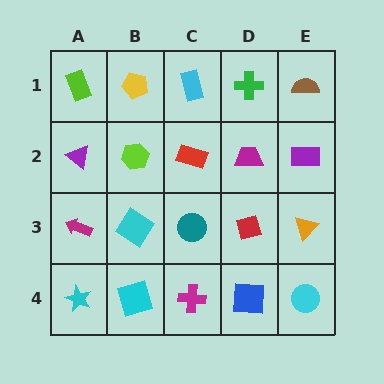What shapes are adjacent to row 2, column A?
A lime rectangle (row 1, column A), a magenta arrow (row 3, column A), a lime hexagon (row 2, column B).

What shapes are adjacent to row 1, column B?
A lime hexagon (row 2, column B), a lime rectangle (row 1, column A), a cyan rectangle (row 1, column C).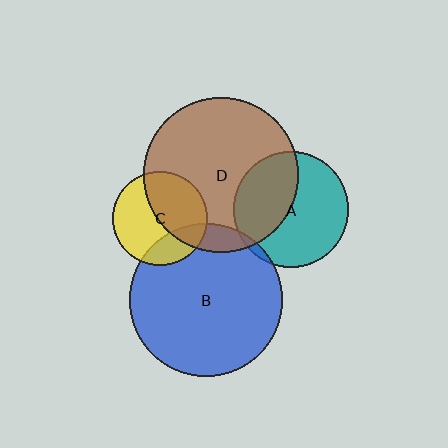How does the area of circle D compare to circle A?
Approximately 1.8 times.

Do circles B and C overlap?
Yes.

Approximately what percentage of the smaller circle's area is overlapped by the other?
Approximately 25%.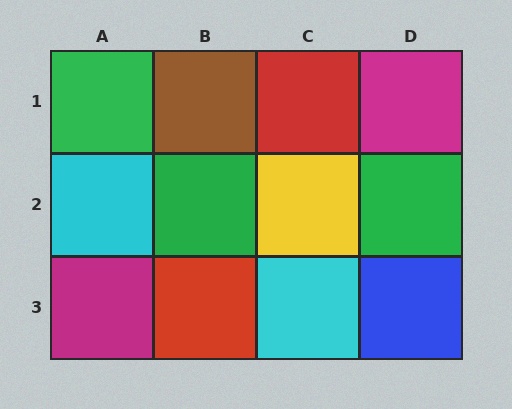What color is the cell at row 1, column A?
Green.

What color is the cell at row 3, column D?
Blue.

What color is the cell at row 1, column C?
Red.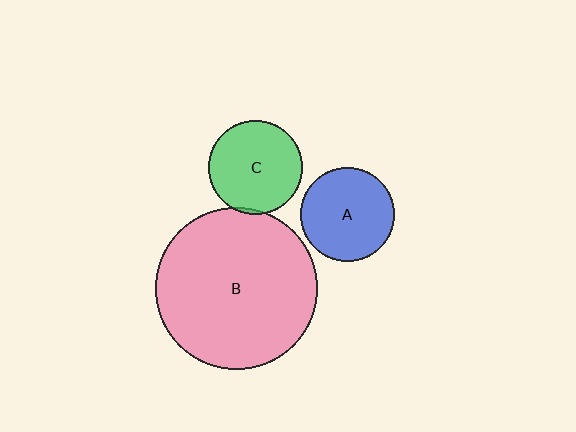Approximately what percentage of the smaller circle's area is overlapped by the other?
Approximately 5%.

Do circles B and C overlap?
Yes.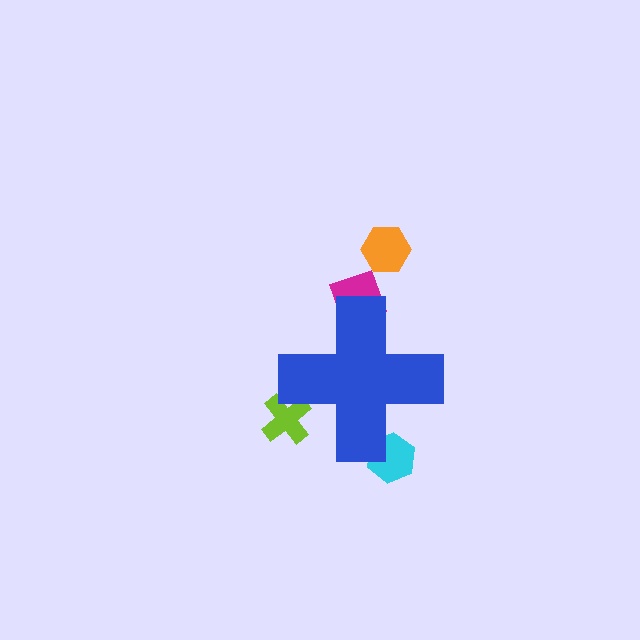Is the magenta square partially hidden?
Yes, the magenta square is partially hidden behind the blue cross.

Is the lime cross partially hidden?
Yes, the lime cross is partially hidden behind the blue cross.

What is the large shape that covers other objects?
A blue cross.